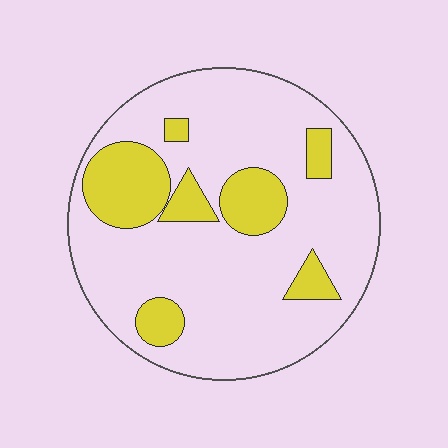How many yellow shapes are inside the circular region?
7.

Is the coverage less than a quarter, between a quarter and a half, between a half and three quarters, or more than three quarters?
Less than a quarter.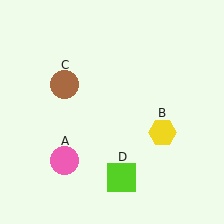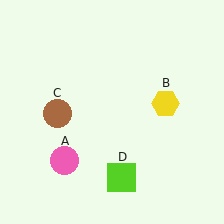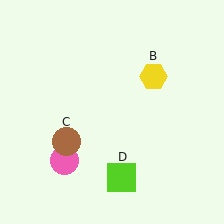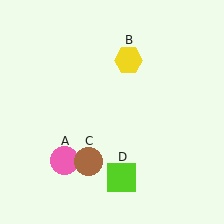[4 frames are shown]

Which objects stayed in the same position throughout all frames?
Pink circle (object A) and lime square (object D) remained stationary.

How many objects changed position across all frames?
2 objects changed position: yellow hexagon (object B), brown circle (object C).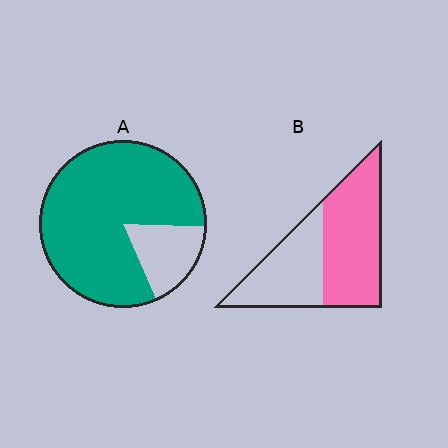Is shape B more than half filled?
Yes.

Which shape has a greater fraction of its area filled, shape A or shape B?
Shape A.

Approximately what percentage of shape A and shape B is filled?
A is approximately 80% and B is approximately 60%.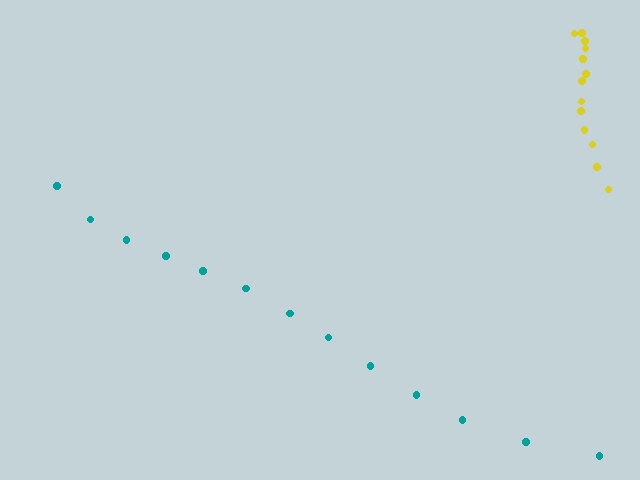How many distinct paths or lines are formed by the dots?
There are 2 distinct paths.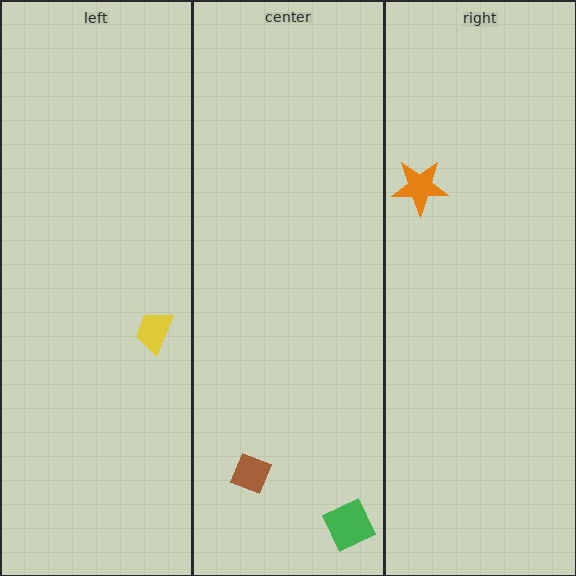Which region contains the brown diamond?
The center region.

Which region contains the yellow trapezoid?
The left region.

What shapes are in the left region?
The yellow trapezoid.